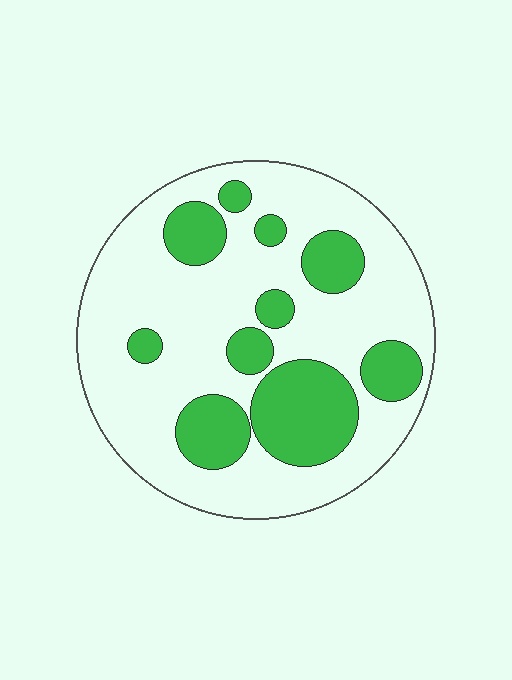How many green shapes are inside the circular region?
10.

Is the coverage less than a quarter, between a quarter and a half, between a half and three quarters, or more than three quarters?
Between a quarter and a half.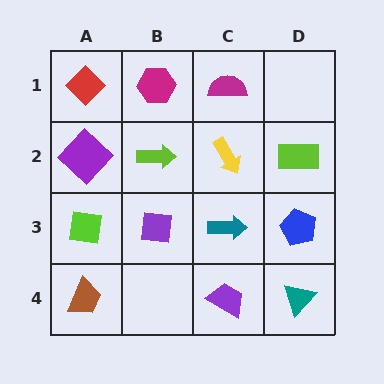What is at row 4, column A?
A brown trapezoid.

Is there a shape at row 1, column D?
No, that cell is empty.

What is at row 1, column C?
A magenta semicircle.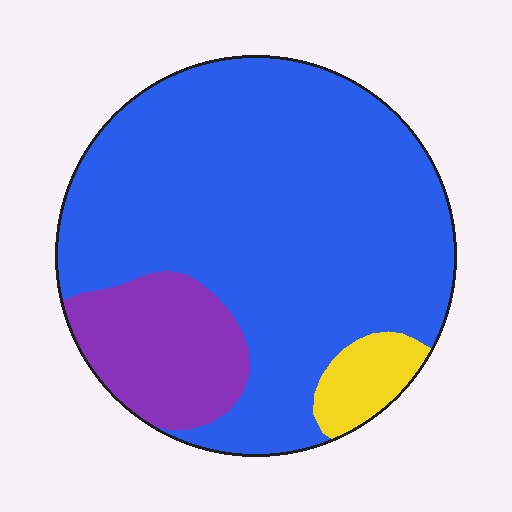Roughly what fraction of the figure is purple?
Purple covers roughly 15% of the figure.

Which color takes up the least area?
Yellow, at roughly 5%.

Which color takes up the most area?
Blue, at roughly 75%.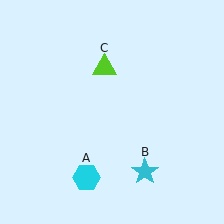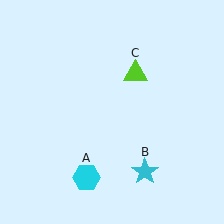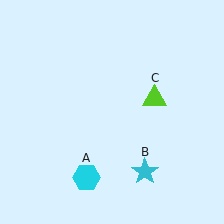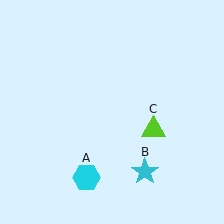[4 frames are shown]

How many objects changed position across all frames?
1 object changed position: lime triangle (object C).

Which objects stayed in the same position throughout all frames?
Cyan hexagon (object A) and cyan star (object B) remained stationary.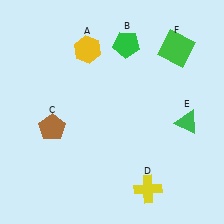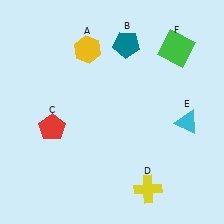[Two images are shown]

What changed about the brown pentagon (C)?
In Image 1, C is brown. In Image 2, it changed to red.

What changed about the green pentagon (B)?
In Image 1, B is green. In Image 2, it changed to teal.